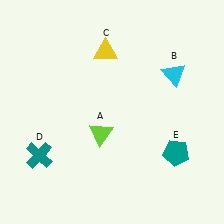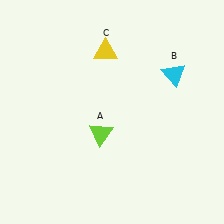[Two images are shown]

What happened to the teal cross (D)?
The teal cross (D) was removed in Image 2. It was in the bottom-left area of Image 1.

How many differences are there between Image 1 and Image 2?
There are 2 differences between the two images.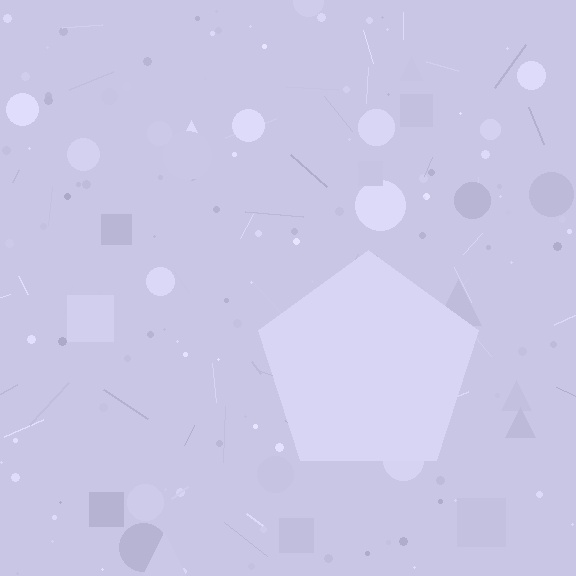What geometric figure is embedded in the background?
A pentagon is embedded in the background.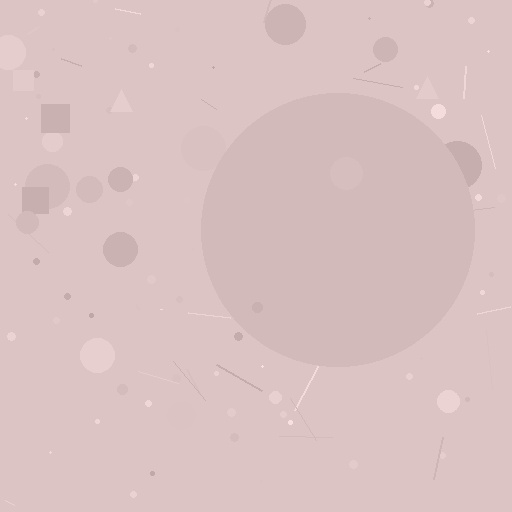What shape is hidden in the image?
A circle is hidden in the image.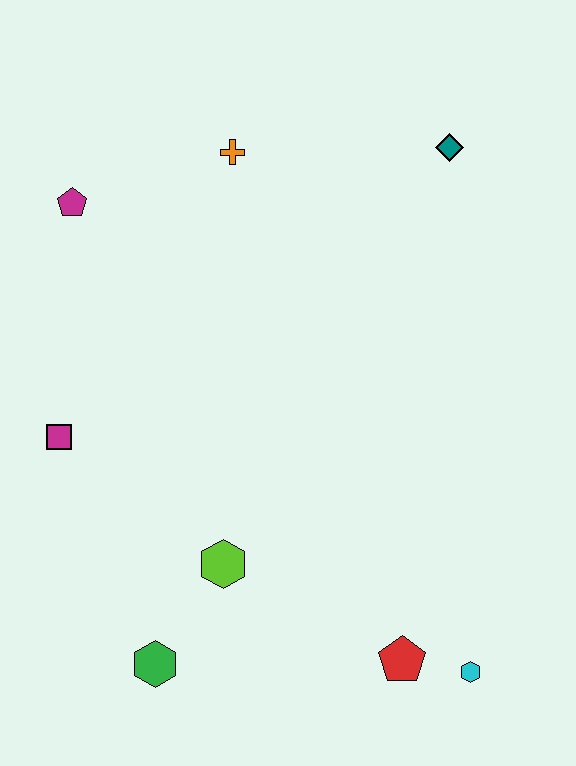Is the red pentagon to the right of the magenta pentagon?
Yes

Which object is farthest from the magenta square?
The teal diamond is farthest from the magenta square.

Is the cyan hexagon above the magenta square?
No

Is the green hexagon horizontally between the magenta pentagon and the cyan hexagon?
Yes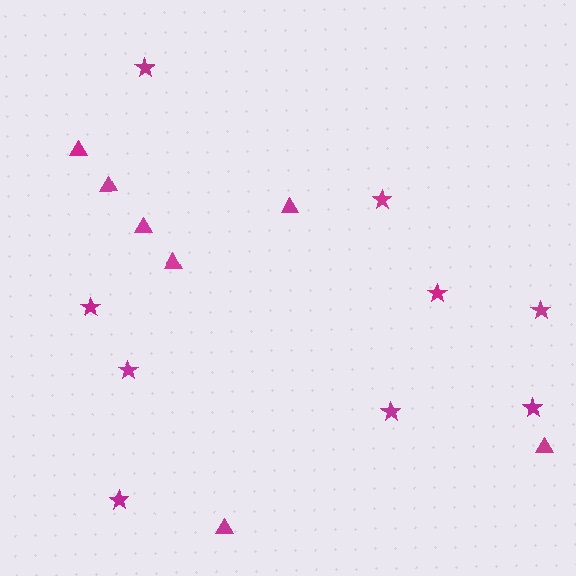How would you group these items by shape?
There are 2 groups: one group of triangles (7) and one group of stars (9).